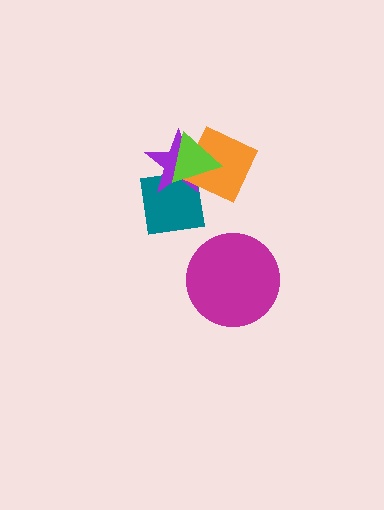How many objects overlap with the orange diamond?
3 objects overlap with the orange diamond.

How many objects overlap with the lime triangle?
3 objects overlap with the lime triangle.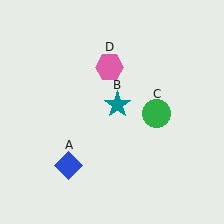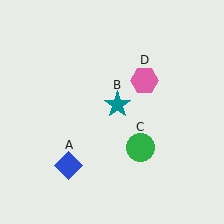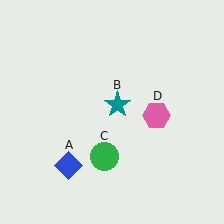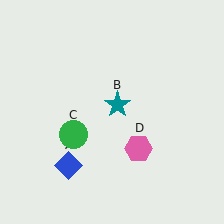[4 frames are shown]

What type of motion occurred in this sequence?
The green circle (object C), pink hexagon (object D) rotated clockwise around the center of the scene.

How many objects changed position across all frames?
2 objects changed position: green circle (object C), pink hexagon (object D).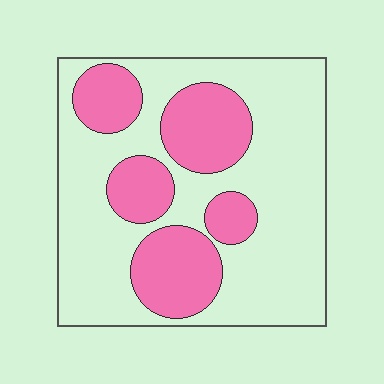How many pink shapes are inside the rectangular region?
5.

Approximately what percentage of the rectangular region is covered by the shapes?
Approximately 30%.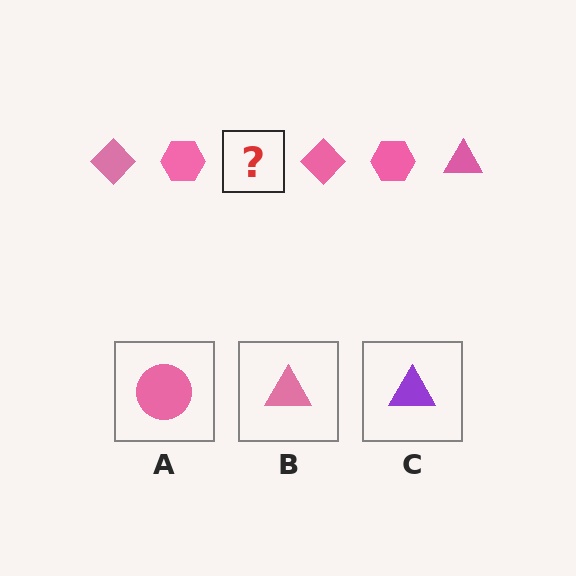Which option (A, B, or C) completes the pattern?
B.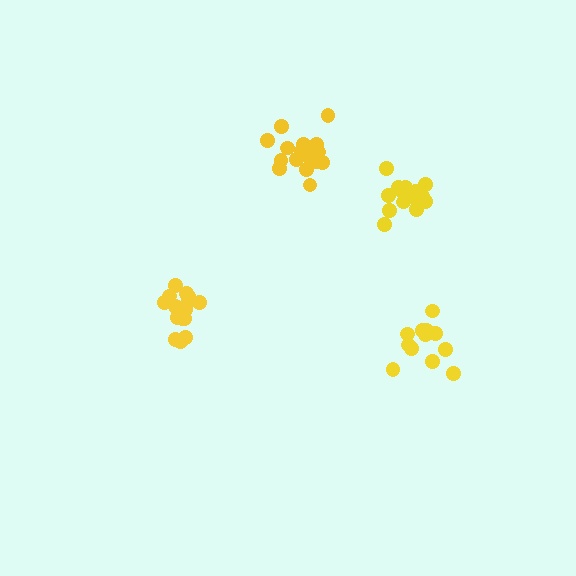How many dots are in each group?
Group 1: 17 dots, Group 2: 15 dots, Group 3: 18 dots, Group 4: 13 dots (63 total).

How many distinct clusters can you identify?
There are 4 distinct clusters.